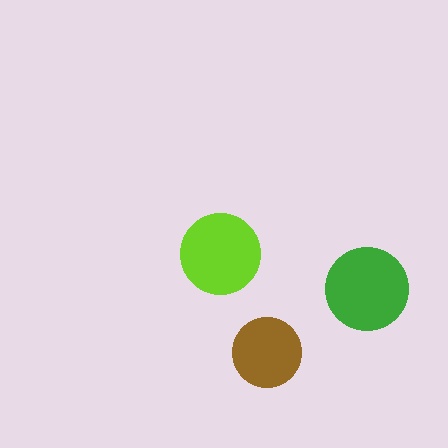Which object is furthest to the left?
The lime circle is leftmost.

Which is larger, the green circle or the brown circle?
The green one.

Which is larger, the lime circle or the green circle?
The green one.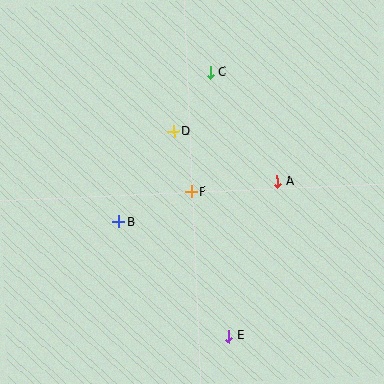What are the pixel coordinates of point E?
Point E is at (229, 336).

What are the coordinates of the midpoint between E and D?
The midpoint between E and D is at (201, 234).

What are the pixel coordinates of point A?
Point A is at (277, 182).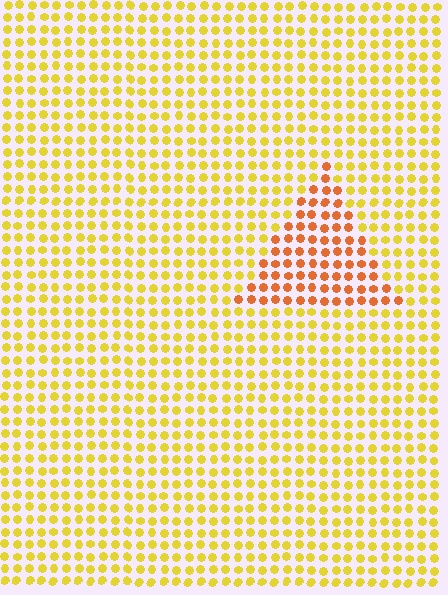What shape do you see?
I see a triangle.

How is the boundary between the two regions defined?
The boundary is defined purely by a slight shift in hue (about 36 degrees). Spacing, size, and orientation are identical on both sides.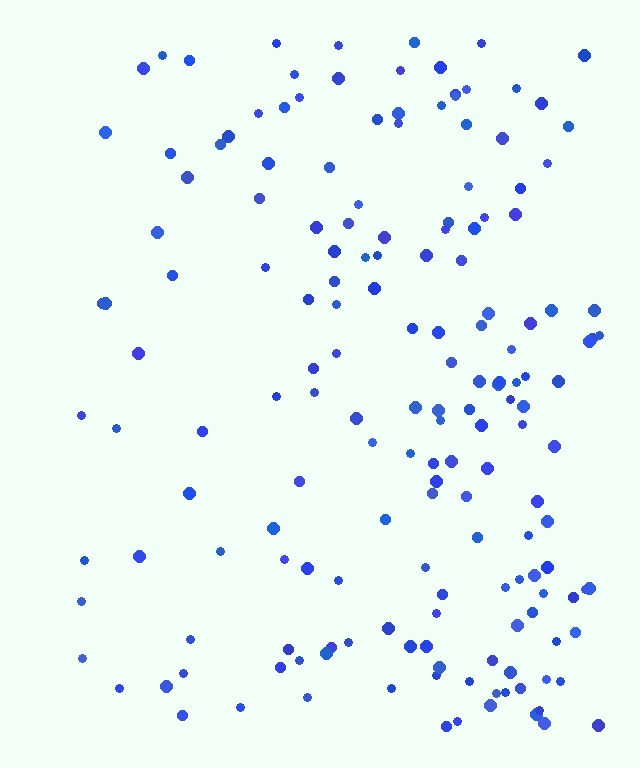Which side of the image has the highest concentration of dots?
The right.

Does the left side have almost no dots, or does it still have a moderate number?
Still a moderate number, just noticeably fewer than the right.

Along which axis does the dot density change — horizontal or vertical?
Horizontal.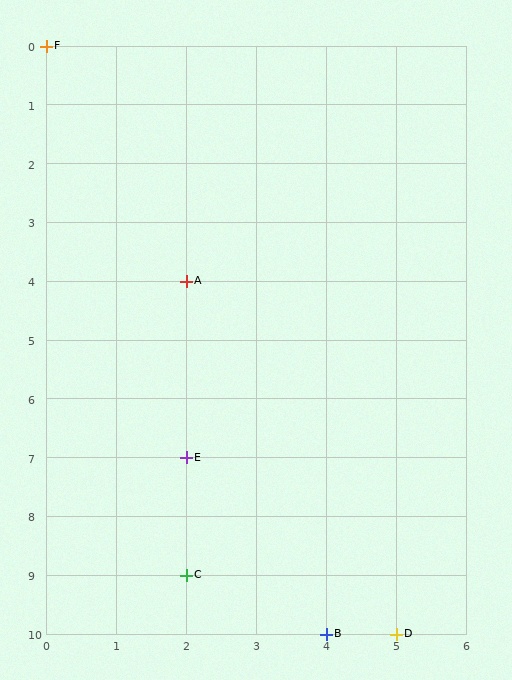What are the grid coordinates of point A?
Point A is at grid coordinates (2, 4).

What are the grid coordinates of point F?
Point F is at grid coordinates (0, 0).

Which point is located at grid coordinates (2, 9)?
Point C is at (2, 9).